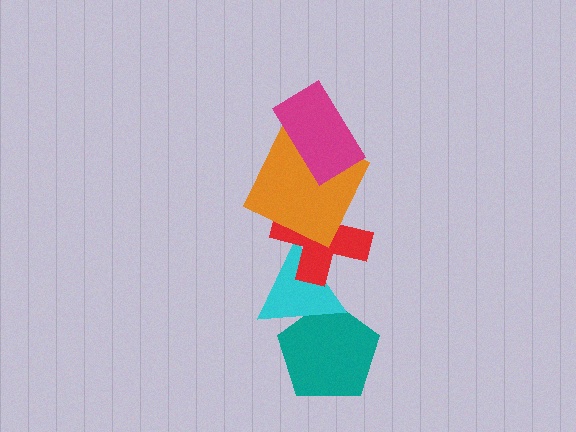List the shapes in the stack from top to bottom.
From top to bottom: the magenta rectangle, the orange square, the red cross, the cyan triangle, the teal pentagon.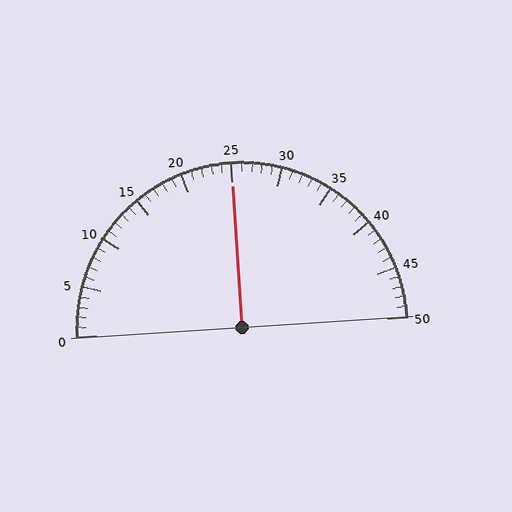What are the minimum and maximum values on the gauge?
The gauge ranges from 0 to 50.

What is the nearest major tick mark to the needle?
The nearest major tick mark is 25.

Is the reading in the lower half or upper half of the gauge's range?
The reading is in the upper half of the range (0 to 50).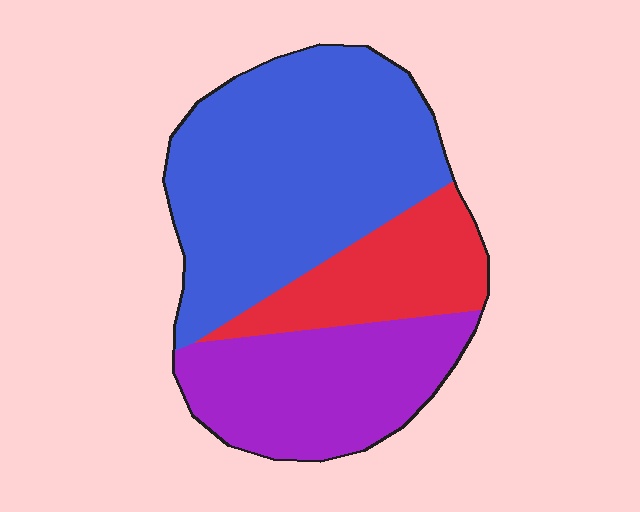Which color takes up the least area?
Red, at roughly 20%.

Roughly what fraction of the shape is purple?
Purple takes up between a quarter and a half of the shape.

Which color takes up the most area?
Blue, at roughly 50%.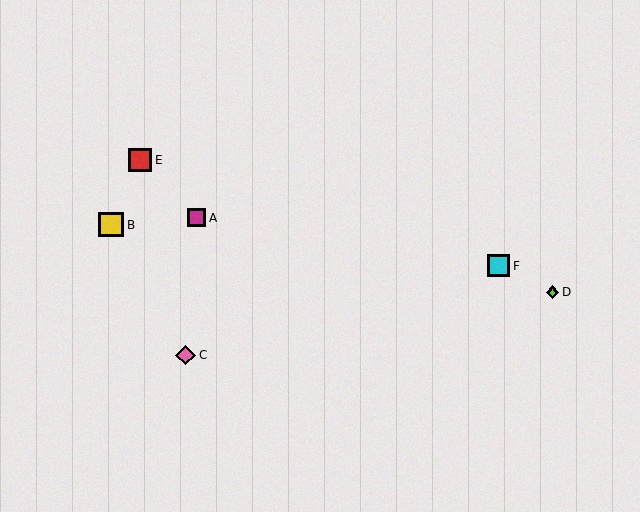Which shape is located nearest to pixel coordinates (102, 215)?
The yellow square (labeled B) at (111, 225) is nearest to that location.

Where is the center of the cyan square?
The center of the cyan square is at (498, 266).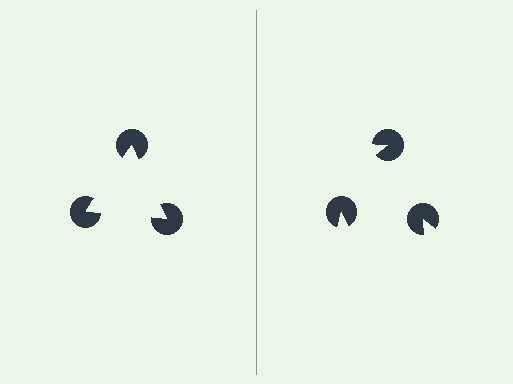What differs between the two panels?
The pac-man discs are positioned identically on both sides; only the wedge orientations differ. On the left they align to a triangle; on the right they are misaligned.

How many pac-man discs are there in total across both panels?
6 — 3 on each side.